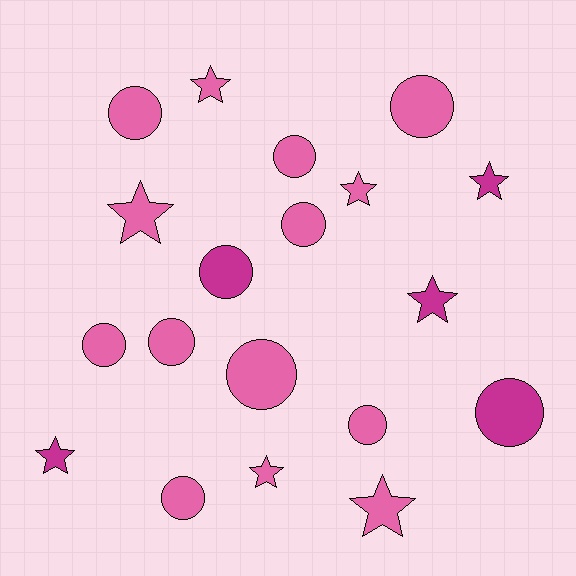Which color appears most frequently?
Pink, with 14 objects.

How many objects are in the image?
There are 19 objects.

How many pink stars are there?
There are 5 pink stars.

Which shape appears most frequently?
Circle, with 11 objects.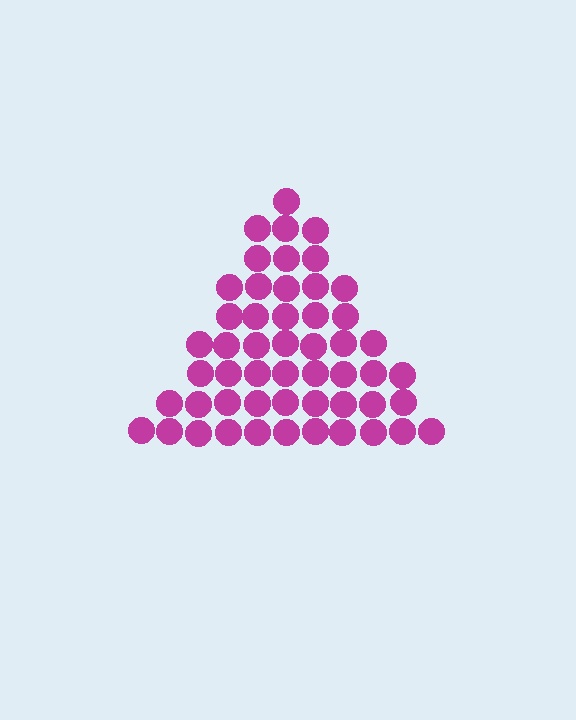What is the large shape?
The large shape is a triangle.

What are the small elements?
The small elements are circles.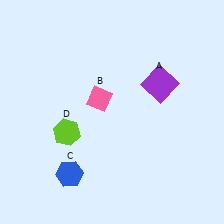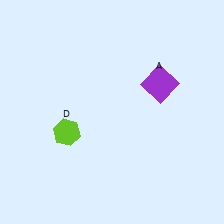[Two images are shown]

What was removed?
The blue hexagon (C), the pink diamond (B) were removed in Image 2.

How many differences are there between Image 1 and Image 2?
There are 2 differences between the two images.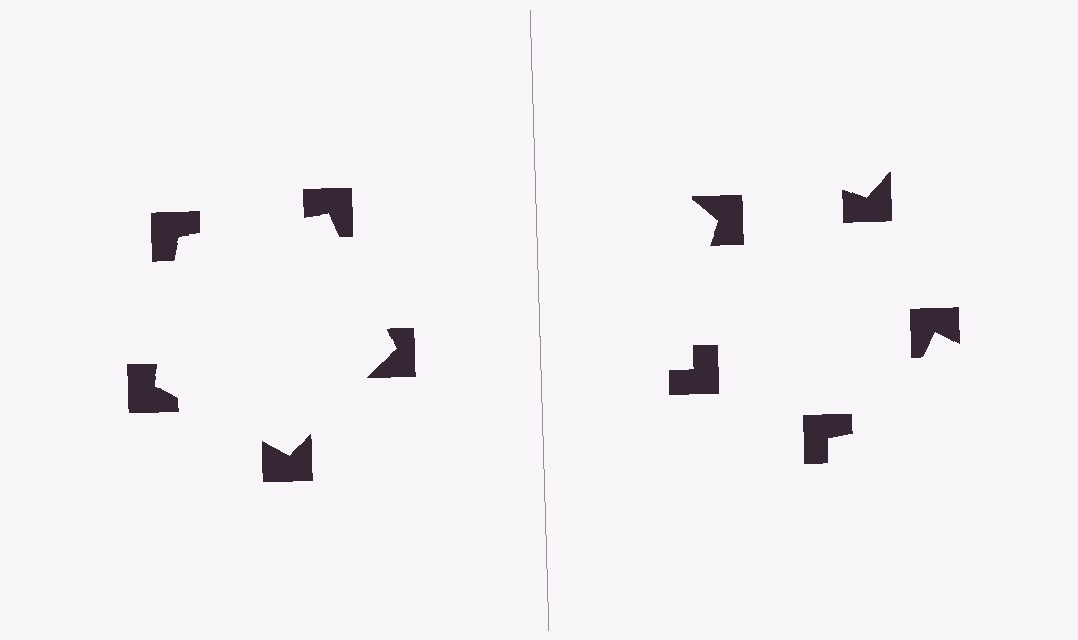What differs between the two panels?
The notched squares are positioned identically on both sides; only the wedge orientations differ. On the left they align to a pentagon; on the right they are misaligned.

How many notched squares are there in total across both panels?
10 — 5 on each side.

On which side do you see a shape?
An illusory pentagon appears on the left side. On the right side the wedge cuts are rotated, so no coherent shape forms.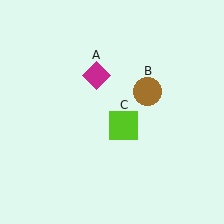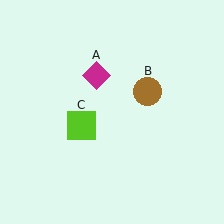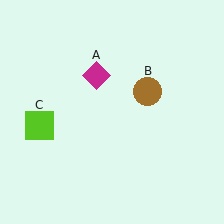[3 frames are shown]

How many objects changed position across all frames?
1 object changed position: lime square (object C).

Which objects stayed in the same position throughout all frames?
Magenta diamond (object A) and brown circle (object B) remained stationary.